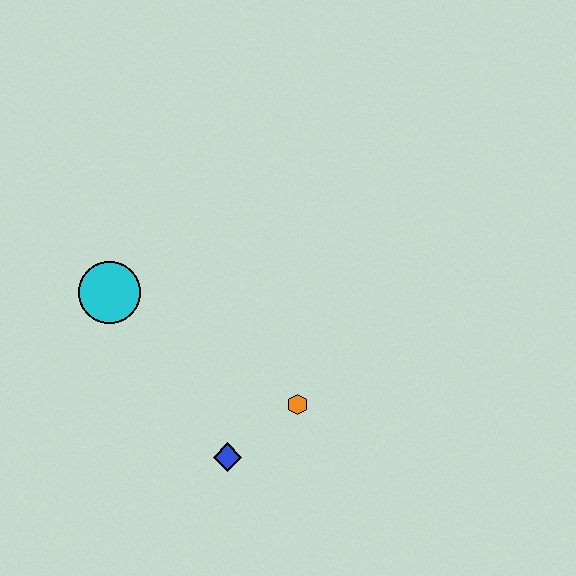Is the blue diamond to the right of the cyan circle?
Yes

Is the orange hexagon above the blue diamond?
Yes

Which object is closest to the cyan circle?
The blue diamond is closest to the cyan circle.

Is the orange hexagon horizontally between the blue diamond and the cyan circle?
No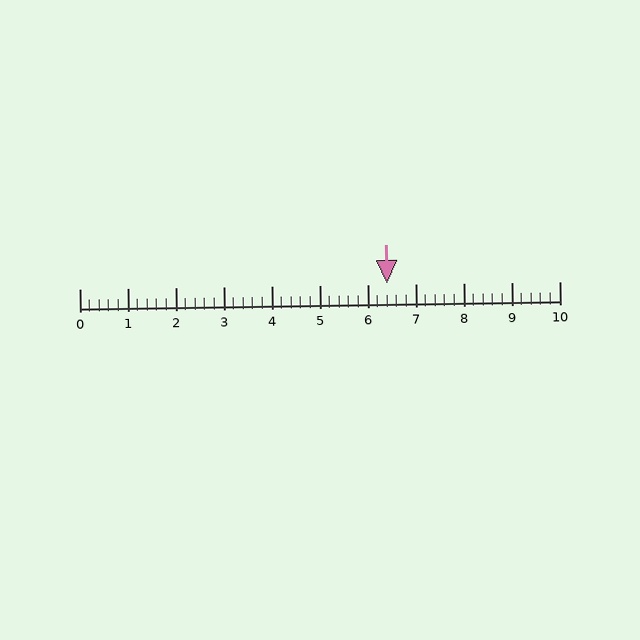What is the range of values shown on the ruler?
The ruler shows values from 0 to 10.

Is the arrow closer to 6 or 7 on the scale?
The arrow is closer to 6.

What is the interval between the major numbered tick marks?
The major tick marks are spaced 1 units apart.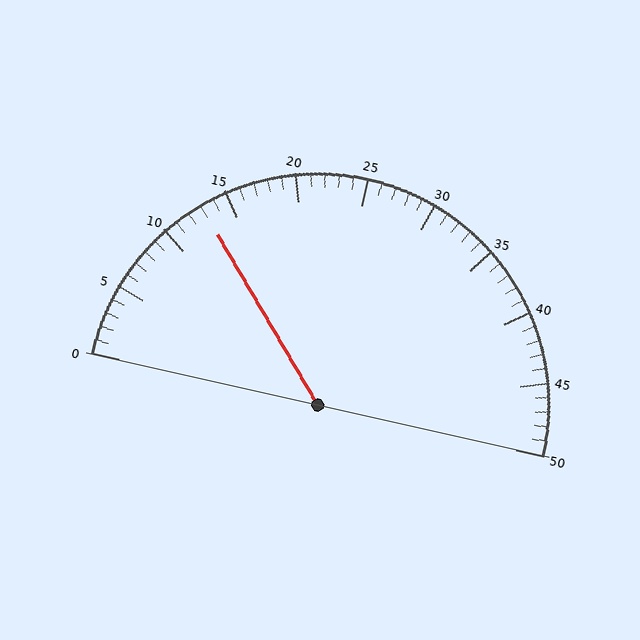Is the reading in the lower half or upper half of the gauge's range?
The reading is in the lower half of the range (0 to 50).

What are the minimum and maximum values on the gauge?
The gauge ranges from 0 to 50.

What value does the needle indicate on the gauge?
The needle indicates approximately 13.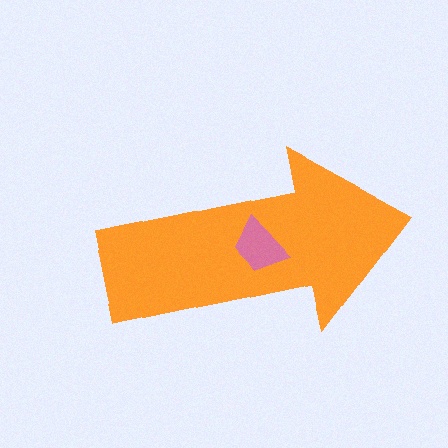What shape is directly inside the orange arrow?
The pink trapezoid.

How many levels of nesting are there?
2.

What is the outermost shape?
The orange arrow.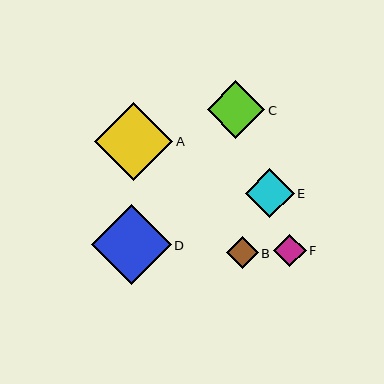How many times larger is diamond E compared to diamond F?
Diamond E is approximately 1.5 times the size of diamond F.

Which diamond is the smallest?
Diamond B is the smallest with a size of approximately 32 pixels.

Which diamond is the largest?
Diamond D is the largest with a size of approximately 80 pixels.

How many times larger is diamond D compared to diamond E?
Diamond D is approximately 1.6 times the size of diamond E.